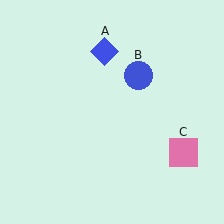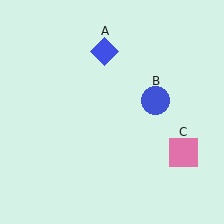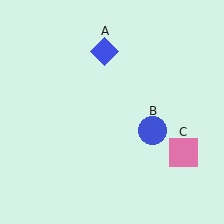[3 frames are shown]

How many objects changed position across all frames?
1 object changed position: blue circle (object B).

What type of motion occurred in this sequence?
The blue circle (object B) rotated clockwise around the center of the scene.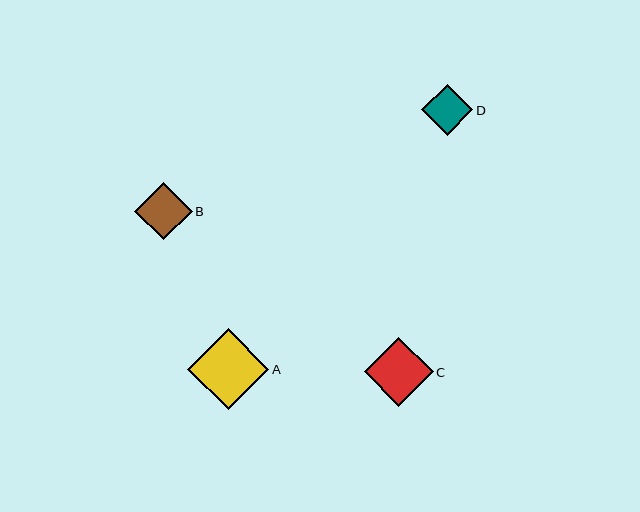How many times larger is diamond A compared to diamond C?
Diamond A is approximately 1.2 times the size of diamond C.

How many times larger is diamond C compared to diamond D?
Diamond C is approximately 1.4 times the size of diamond D.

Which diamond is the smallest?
Diamond D is the smallest with a size of approximately 51 pixels.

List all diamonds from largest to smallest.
From largest to smallest: A, C, B, D.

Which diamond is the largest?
Diamond A is the largest with a size of approximately 81 pixels.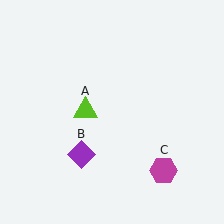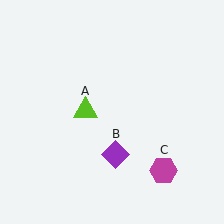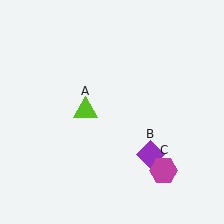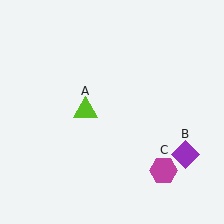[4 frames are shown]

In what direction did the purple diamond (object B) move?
The purple diamond (object B) moved right.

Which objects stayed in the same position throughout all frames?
Lime triangle (object A) and magenta hexagon (object C) remained stationary.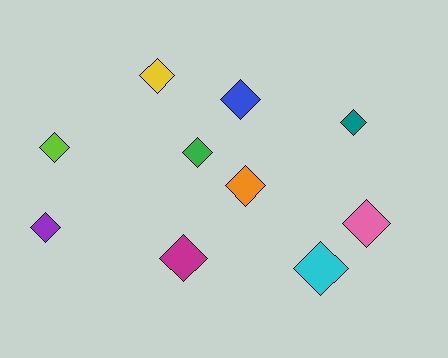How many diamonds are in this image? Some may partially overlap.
There are 10 diamonds.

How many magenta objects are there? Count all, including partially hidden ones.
There is 1 magenta object.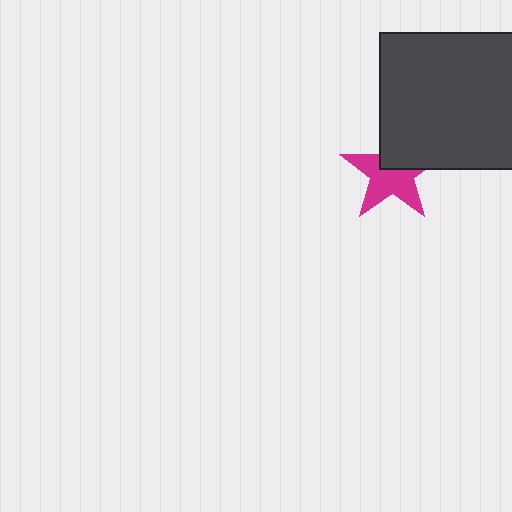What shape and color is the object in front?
The object in front is a dark gray square.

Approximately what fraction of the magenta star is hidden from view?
Roughly 38% of the magenta star is hidden behind the dark gray square.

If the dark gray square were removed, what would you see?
You would see the complete magenta star.